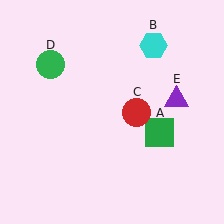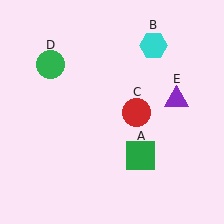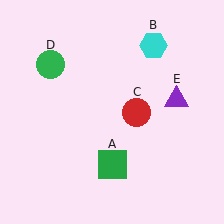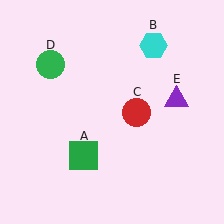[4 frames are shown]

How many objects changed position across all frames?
1 object changed position: green square (object A).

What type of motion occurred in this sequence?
The green square (object A) rotated clockwise around the center of the scene.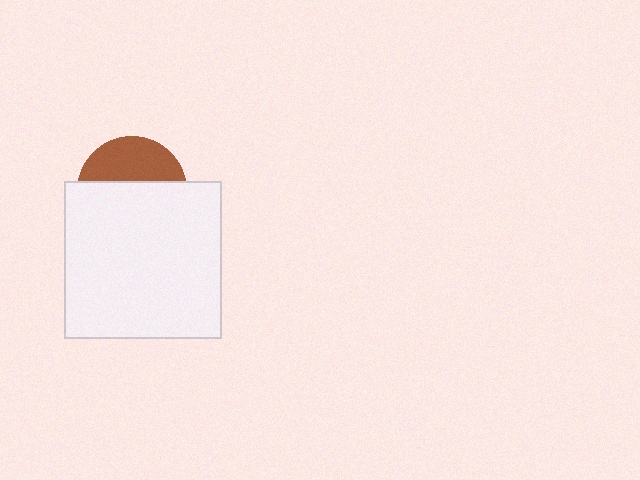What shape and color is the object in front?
The object in front is a white square.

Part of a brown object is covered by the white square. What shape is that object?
It is a circle.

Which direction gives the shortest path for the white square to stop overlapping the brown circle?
Moving down gives the shortest separation.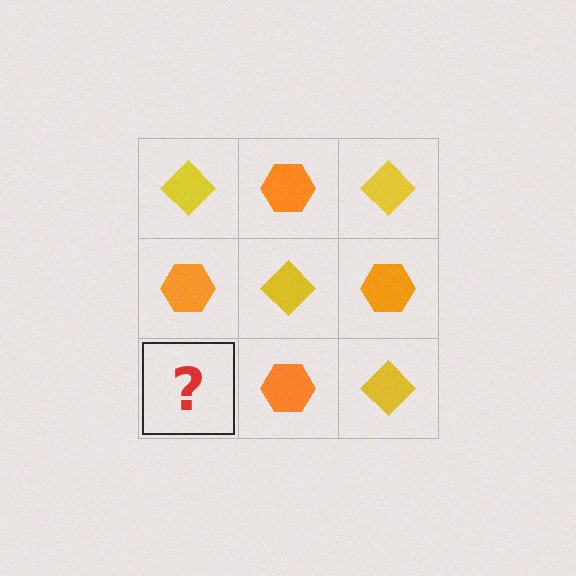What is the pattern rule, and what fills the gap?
The rule is that it alternates yellow diamond and orange hexagon in a checkerboard pattern. The gap should be filled with a yellow diamond.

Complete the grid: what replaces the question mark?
The question mark should be replaced with a yellow diamond.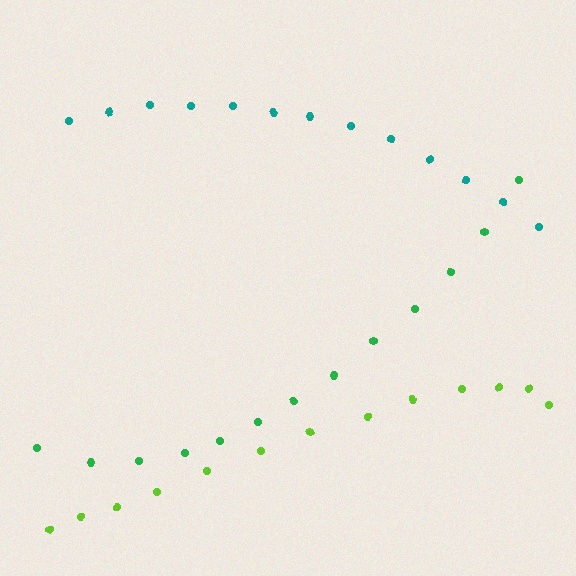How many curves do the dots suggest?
There are 3 distinct paths.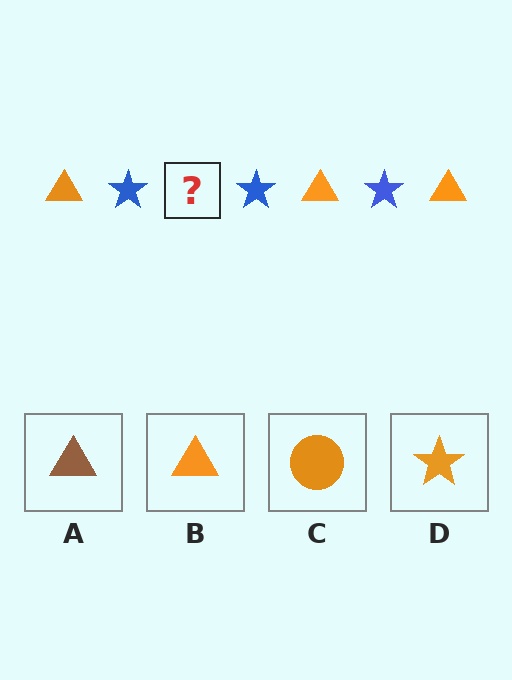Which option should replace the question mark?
Option B.